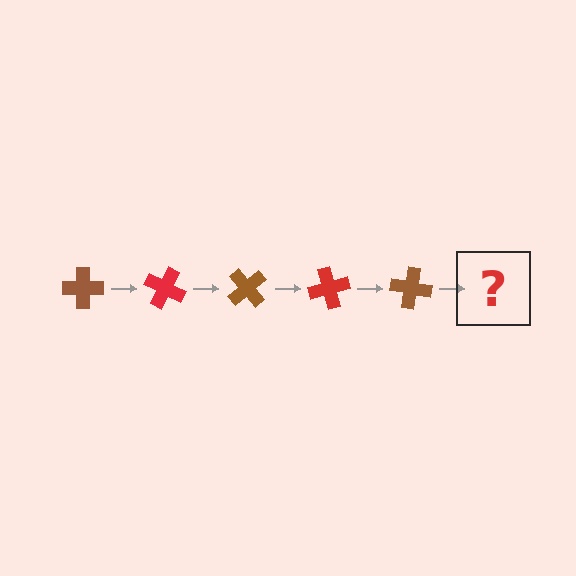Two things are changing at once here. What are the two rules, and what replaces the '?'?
The two rules are that it rotates 25 degrees each step and the color cycles through brown and red. The '?' should be a red cross, rotated 125 degrees from the start.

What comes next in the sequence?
The next element should be a red cross, rotated 125 degrees from the start.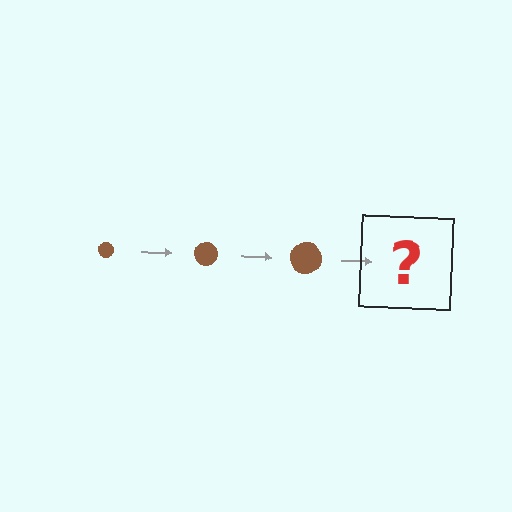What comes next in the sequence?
The next element should be a brown circle, larger than the previous one.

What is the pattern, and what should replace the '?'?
The pattern is that the circle gets progressively larger each step. The '?' should be a brown circle, larger than the previous one.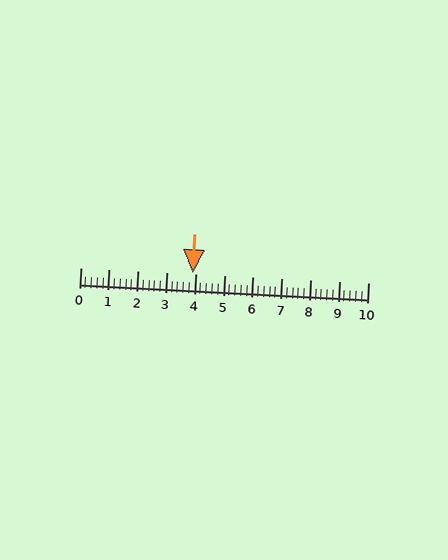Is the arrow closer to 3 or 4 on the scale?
The arrow is closer to 4.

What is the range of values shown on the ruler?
The ruler shows values from 0 to 10.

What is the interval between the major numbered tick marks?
The major tick marks are spaced 1 units apart.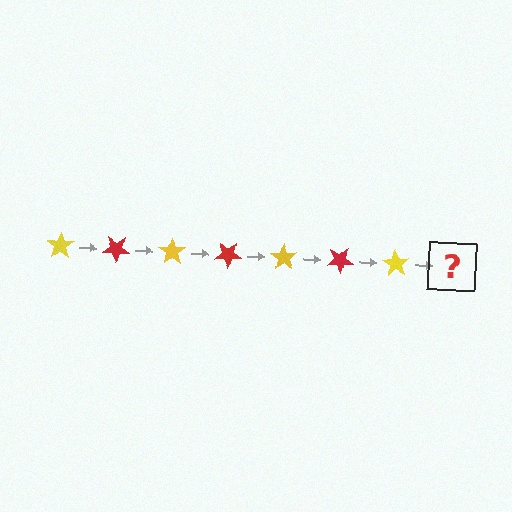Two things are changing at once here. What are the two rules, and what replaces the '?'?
The two rules are that it rotates 35 degrees each step and the color cycles through yellow and red. The '?' should be a red star, rotated 245 degrees from the start.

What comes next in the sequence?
The next element should be a red star, rotated 245 degrees from the start.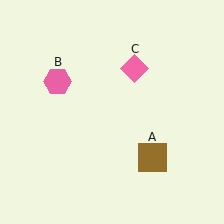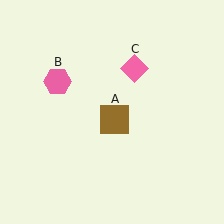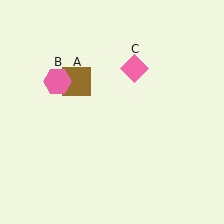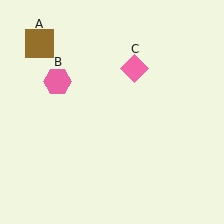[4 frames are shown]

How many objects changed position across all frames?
1 object changed position: brown square (object A).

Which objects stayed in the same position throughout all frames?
Pink hexagon (object B) and pink diamond (object C) remained stationary.